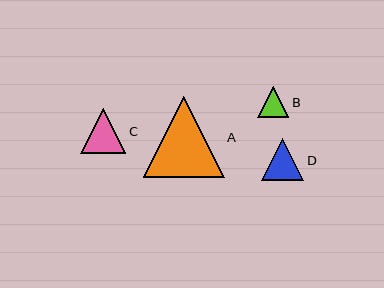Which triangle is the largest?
Triangle A is the largest with a size of approximately 81 pixels.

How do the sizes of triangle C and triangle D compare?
Triangle C and triangle D are approximately the same size.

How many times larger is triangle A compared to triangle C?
Triangle A is approximately 1.8 times the size of triangle C.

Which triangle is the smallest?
Triangle B is the smallest with a size of approximately 31 pixels.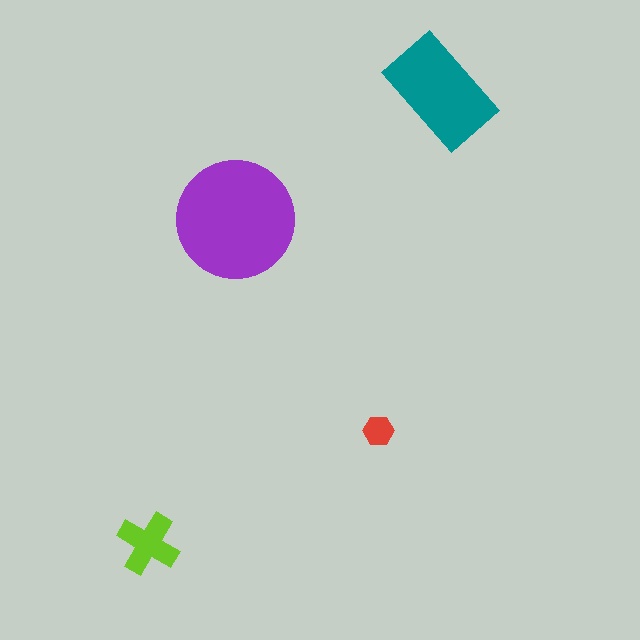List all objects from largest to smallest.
The purple circle, the teal rectangle, the lime cross, the red hexagon.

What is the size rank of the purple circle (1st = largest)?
1st.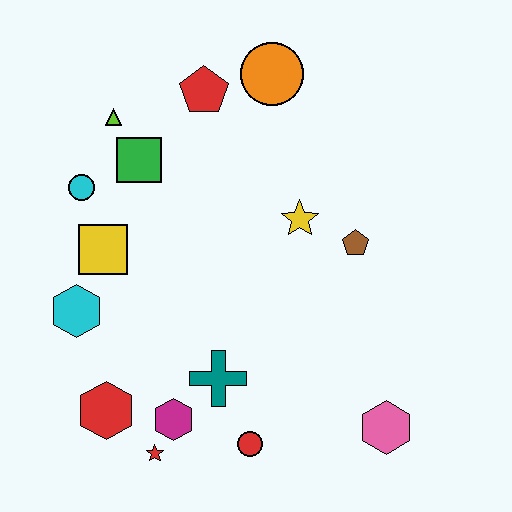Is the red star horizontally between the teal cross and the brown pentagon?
No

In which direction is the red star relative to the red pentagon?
The red star is below the red pentagon.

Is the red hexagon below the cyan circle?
Yes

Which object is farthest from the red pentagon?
The pink hexagon is farthest from the red pentagon.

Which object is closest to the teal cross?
The magenta hexagon is closest to the teal cross.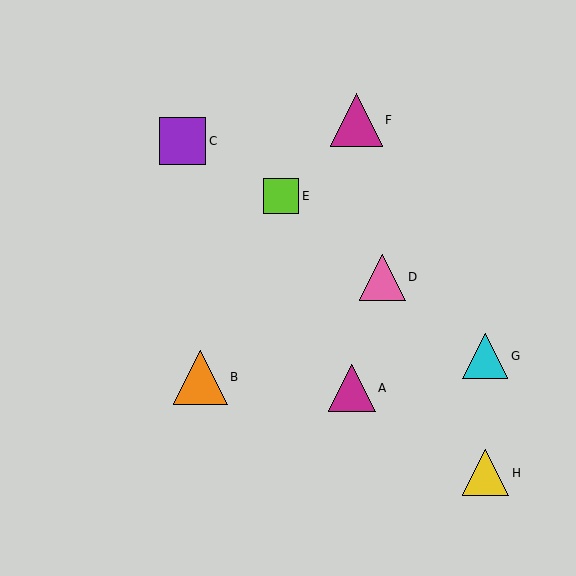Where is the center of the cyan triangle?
The center of the cyan triangle is at (485, 356).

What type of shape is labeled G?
Shape G is a cyan triangle.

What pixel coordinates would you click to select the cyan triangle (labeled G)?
Click at (485, 356) to select the cyan triangle G.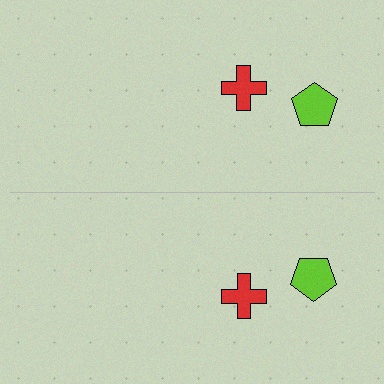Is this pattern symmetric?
Yes, this pattern has bilateral (reflection) symmetry.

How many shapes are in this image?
There are 4 shapes in this image.